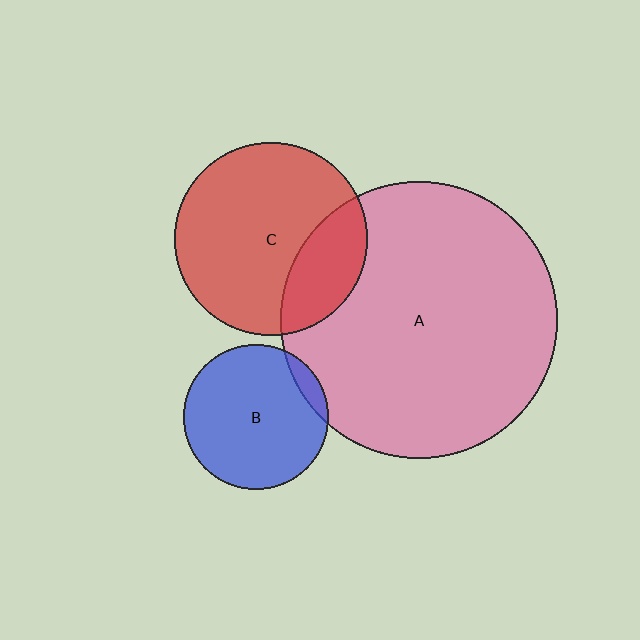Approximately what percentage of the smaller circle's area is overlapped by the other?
Approximately 10%.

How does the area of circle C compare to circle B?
Approximately 1.8 times.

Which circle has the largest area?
Circle A (pink).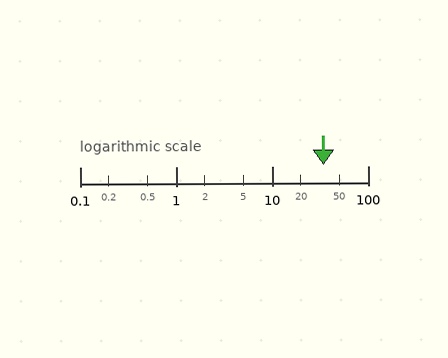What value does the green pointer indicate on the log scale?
The pointer indicates approximately 34.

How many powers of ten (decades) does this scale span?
The scale spans 3 decades, from 0.1 to 100.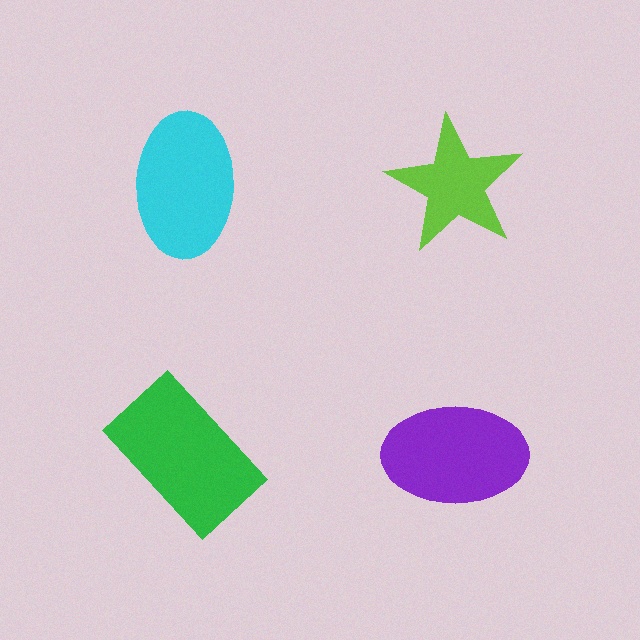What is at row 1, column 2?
A lime star.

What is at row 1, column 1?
A cyan ellipse.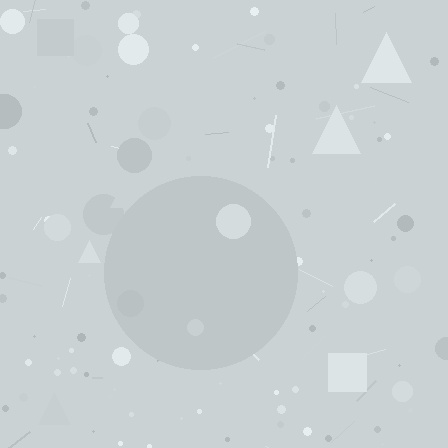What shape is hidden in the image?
A circle is hidden in the image.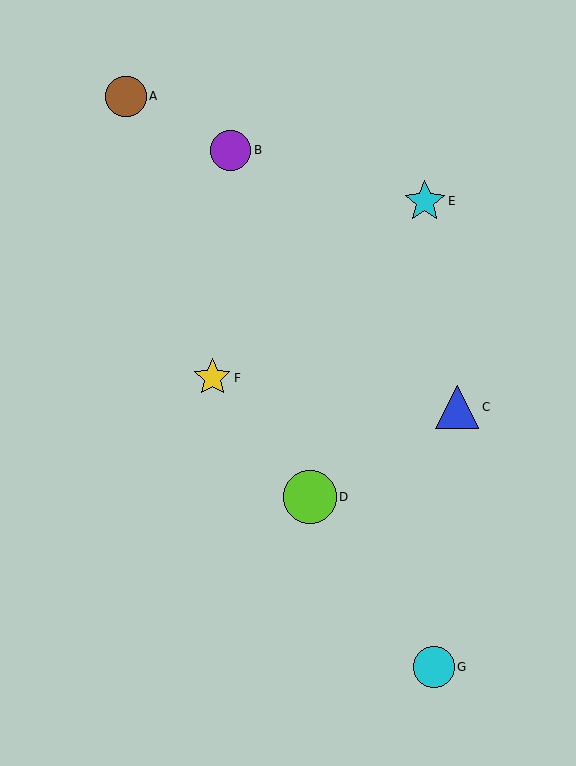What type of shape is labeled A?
Shape A is a brown circle.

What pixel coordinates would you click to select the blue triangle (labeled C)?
Click at (457, 407) to select the blue triangle C.